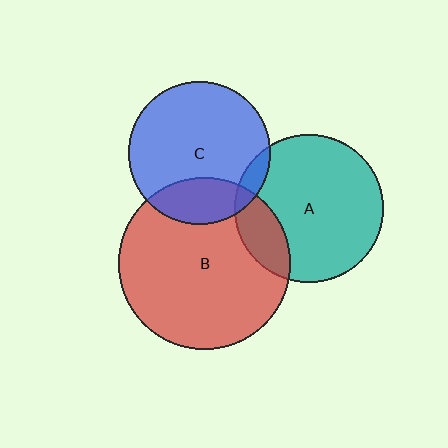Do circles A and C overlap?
Yes.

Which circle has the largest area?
Circle B (red).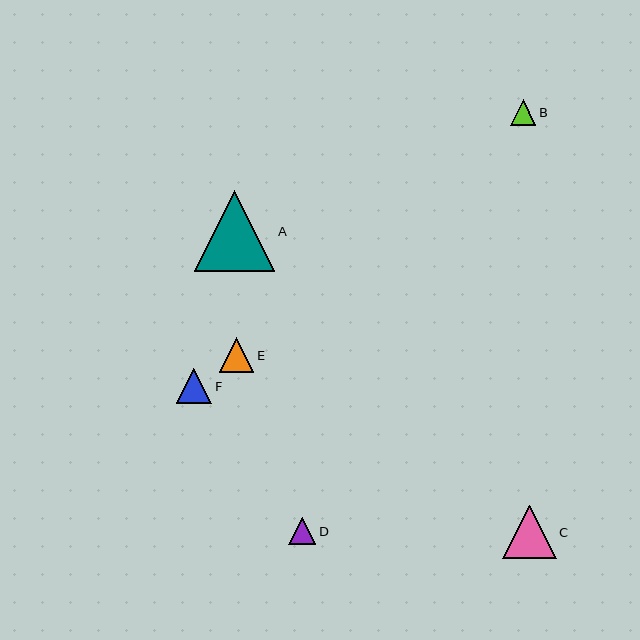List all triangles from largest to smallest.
From largest to smallest: A, C, F, E, D, B.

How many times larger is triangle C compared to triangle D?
Triangle C is approximately 1.9 times the size of triangle D.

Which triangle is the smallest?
Triangle B is the smallest with a size of approximately 26 pixels.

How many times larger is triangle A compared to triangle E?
Triangle A is approximately 2.3 times the size of triangle E.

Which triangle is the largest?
Triangle A is the largest with a size of approximately 81 pixels.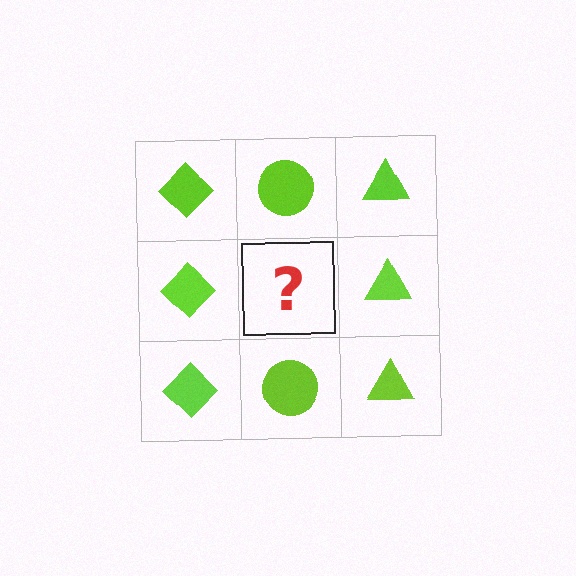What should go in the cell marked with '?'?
The missing cell should contain a lime circle.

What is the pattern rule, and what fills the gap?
The rule is that each column has a consistent shape. The gap should be filled with a lime circle.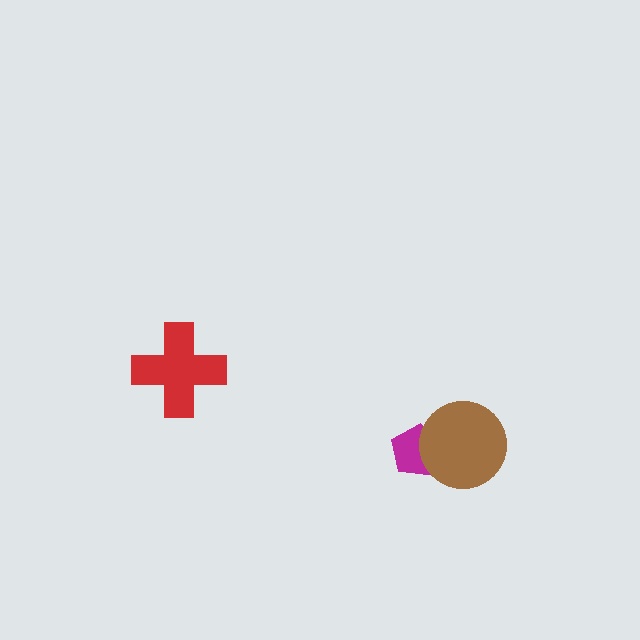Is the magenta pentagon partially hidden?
Yes, it is partially covered by another shape.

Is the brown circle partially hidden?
No, no other shape covers it.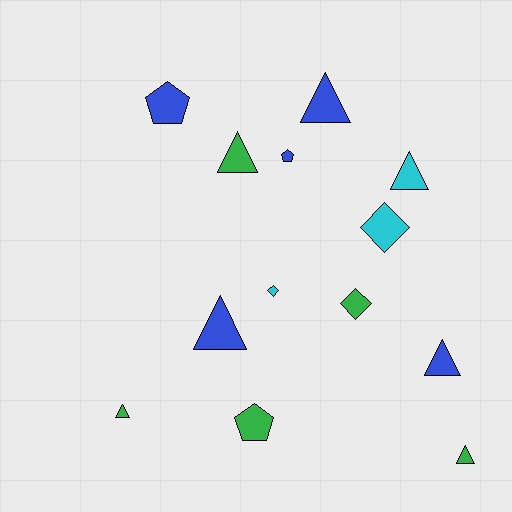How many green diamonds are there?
There is 1 green diamond.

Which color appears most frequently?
Green, with 5 objects.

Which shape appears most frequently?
Triangle, with 7 objects.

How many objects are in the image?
There are 13 objects.